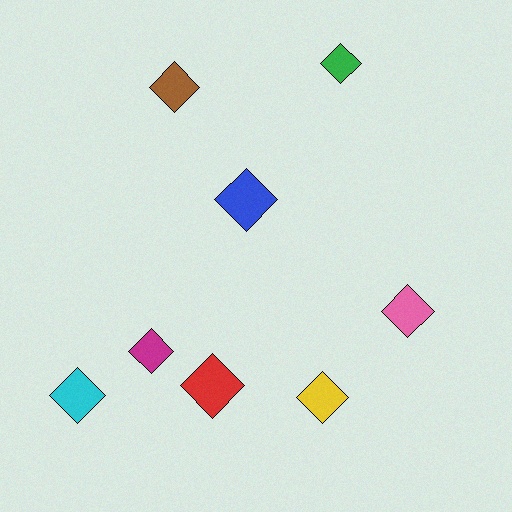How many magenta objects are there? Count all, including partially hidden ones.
There is 1 magenta object.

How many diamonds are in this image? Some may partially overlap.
There are 8 diamonds.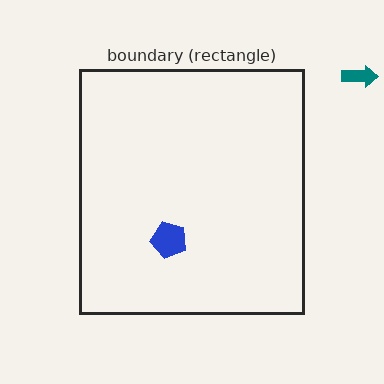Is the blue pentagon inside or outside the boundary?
Inside.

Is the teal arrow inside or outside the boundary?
Outside.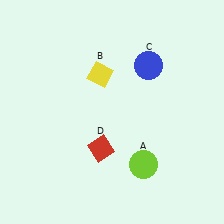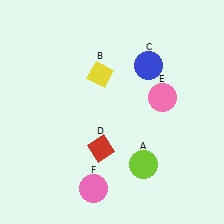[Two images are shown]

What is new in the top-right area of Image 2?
A pink circle (E) was added in the top-right area of Image 2.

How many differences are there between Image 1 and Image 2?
There are 2 differences between the two images.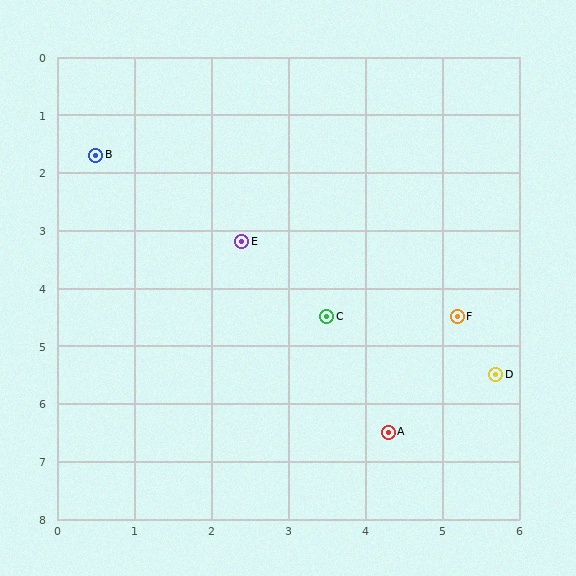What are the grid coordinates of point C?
Point C is at approximately (3.5, 4.5).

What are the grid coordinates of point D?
Point D is at approximately (5.7, 5.5).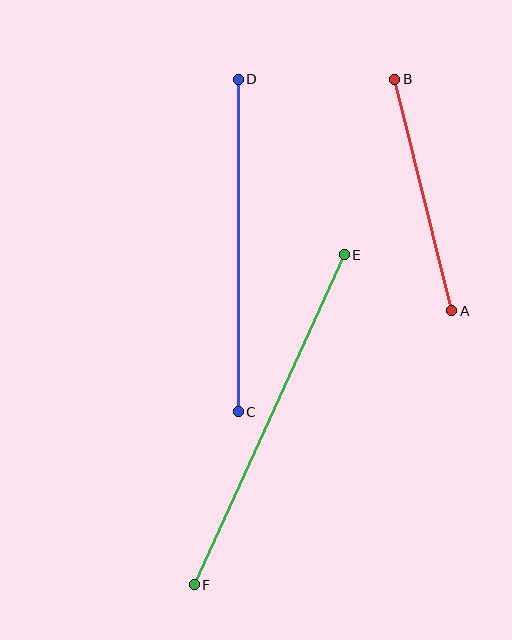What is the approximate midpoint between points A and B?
The midpoint is at approximately (423, 195) pixels.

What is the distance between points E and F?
The distance is approximately 363 pixels.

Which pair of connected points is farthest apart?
Points E and F are farthest apart.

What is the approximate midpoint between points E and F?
The midpoint is at approximately (269, 420) pixels.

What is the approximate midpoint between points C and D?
The midpoint is at approximately (238, 246) pixels.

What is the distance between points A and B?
The distance is approximately 238 pixels.